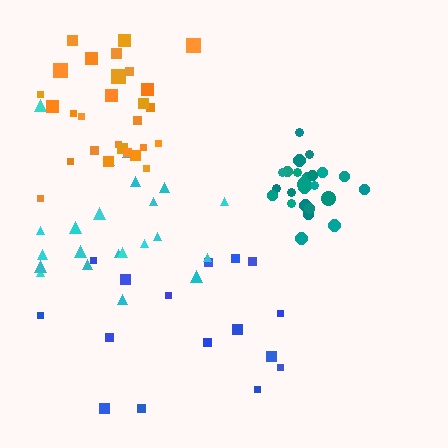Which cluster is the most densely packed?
Teal.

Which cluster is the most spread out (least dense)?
Blue.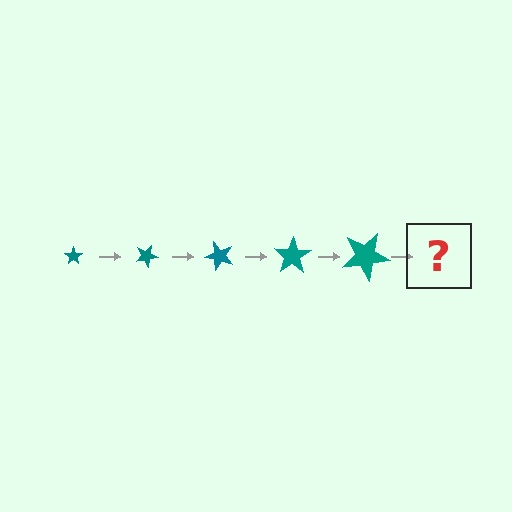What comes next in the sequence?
The next element should be a star, larger than the previous one and rotated 125 degrees from the start.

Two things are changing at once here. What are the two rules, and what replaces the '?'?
The two rules are that the star grows larger each step and it rotates 25 degrees each step. The '?' should be a star, larger than the previous one and rotated 125 degrees from the start.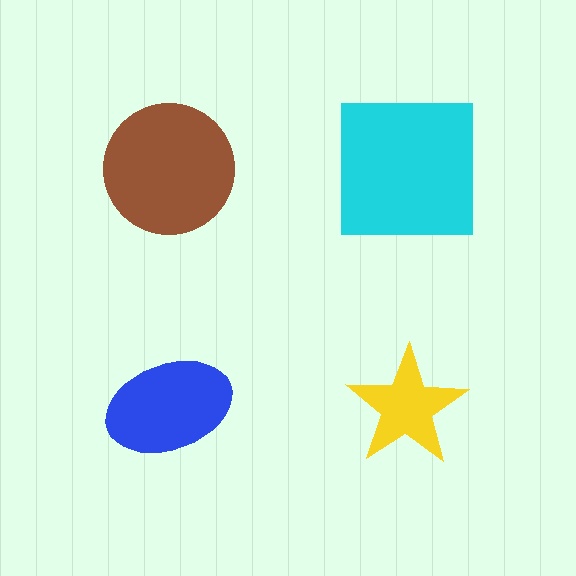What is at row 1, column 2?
A cyan square.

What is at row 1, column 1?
A brown circle.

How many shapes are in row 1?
2 shapes.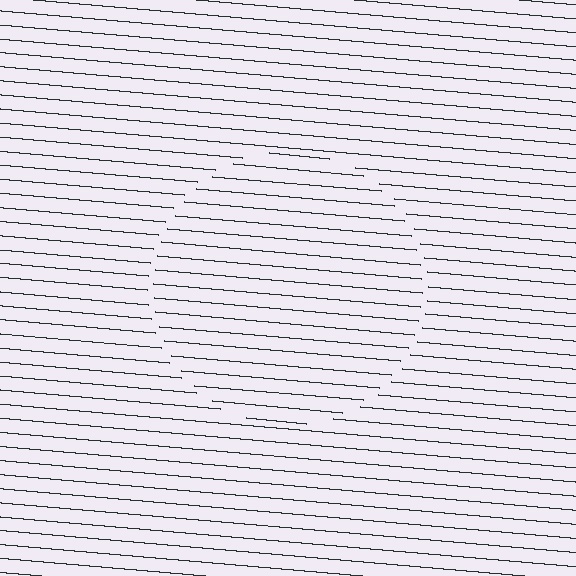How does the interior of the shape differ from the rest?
The interior of the shape contains the same grating, shifted by half a period — the contour is defined by the phase discontinuity where line-ends from the inner and outer gratings abut.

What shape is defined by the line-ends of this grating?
An illusory circle. The interior of the shape contains the same grating, shifted by half a period — the contour is defined by the phase discontinuity where line-ends from the inner and outer gratings abut.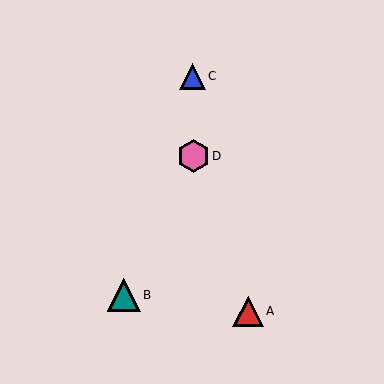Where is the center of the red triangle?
The center of the red triangle is at (248, 311).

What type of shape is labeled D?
Shape D is a pink hexagon.